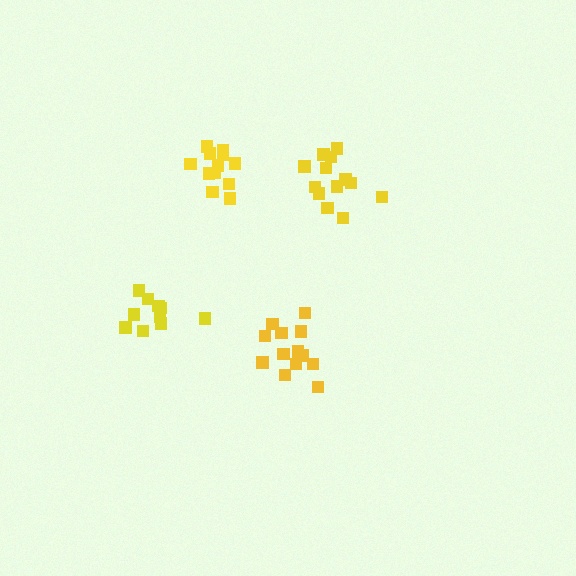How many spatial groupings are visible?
There are 4 spatial groupings.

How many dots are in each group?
Group 1: 13 dots, Group 2: 13 dots, Group 3: 10 dots, Group 4: 12 dots (48 total).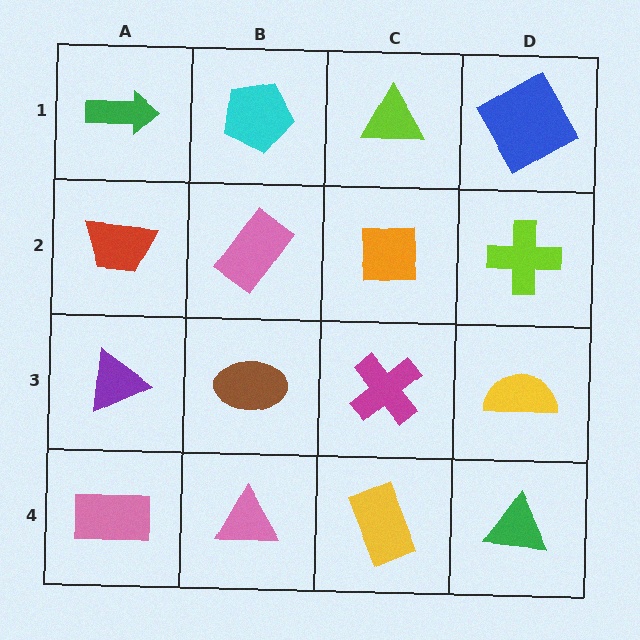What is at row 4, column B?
A pink triangle.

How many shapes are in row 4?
4 shapes.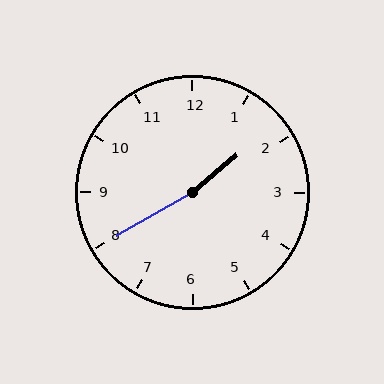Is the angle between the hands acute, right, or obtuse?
It is obtuse.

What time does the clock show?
1:40.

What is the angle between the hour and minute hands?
Approximately 170 degrees.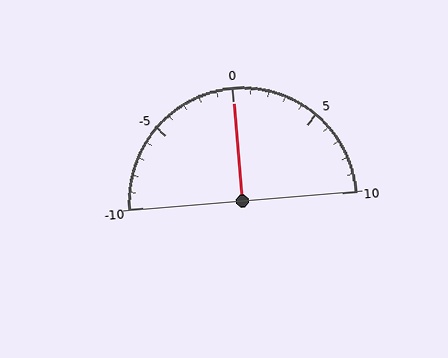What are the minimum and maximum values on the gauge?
The gauge ranges from -10 to 10.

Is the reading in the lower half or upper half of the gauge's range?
The reading is in the upper half of the range (-10 to 10).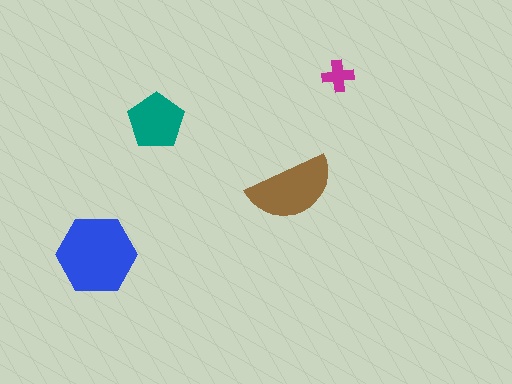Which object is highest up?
The magenta cross is topmost.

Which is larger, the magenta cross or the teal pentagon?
The teal pentagon.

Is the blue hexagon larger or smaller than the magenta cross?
Larger.